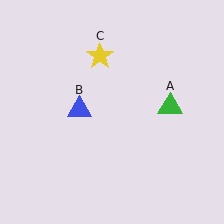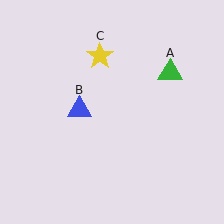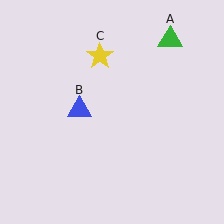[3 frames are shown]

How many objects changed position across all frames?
1 object changed position: green triangle (object A).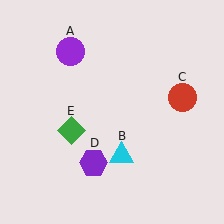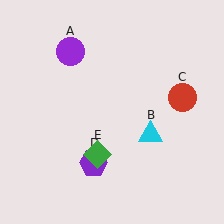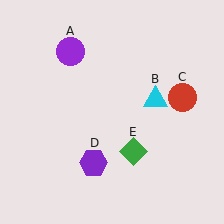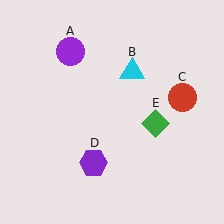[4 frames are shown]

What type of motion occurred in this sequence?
The cyan triangle (object B), green diamond (object E) rotated counterclockwise around the center of the scene.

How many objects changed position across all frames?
2 objects changed position: cyan triangle (object B), green diamond (object E).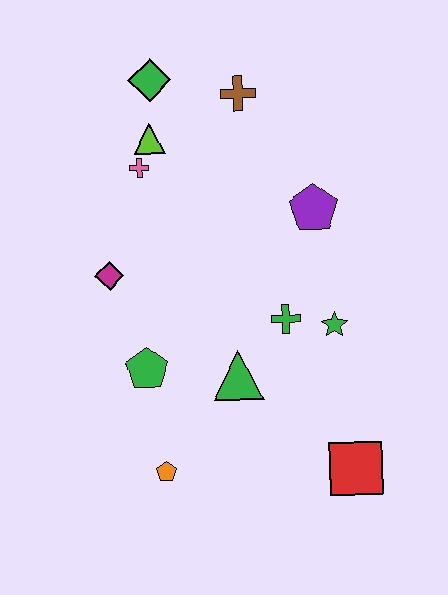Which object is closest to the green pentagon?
The green triangle is closest to the green pentagon.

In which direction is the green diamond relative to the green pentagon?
The green diamond is above the green pentagon.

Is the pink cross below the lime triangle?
Yes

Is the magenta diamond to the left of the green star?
Yes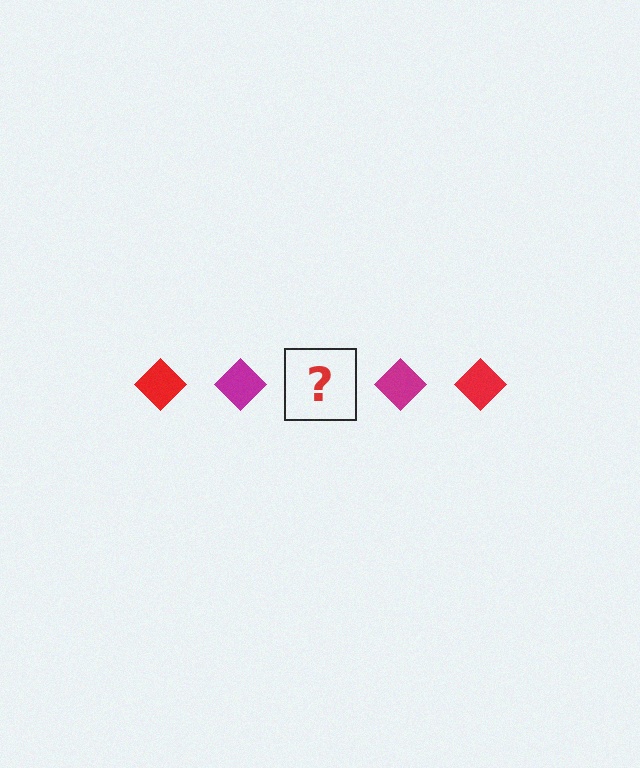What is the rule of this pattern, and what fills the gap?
The rule is that the pattern cycles through red, magenta diamonds. The gap should be filled with a red diamond.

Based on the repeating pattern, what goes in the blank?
The blank should be a red diamond.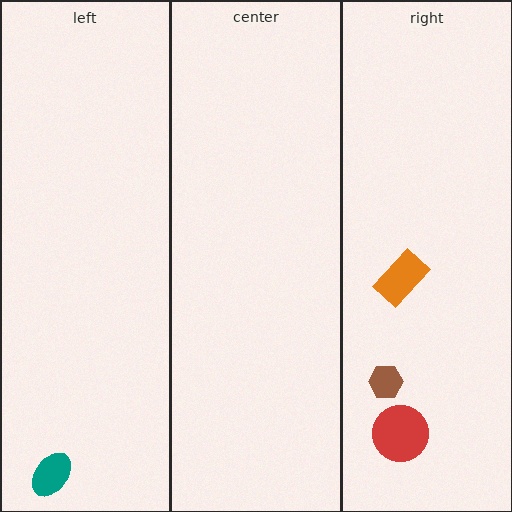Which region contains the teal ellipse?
The left region.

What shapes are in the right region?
The red circle, the orange rectangle, the brown hexagon.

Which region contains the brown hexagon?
The right region.